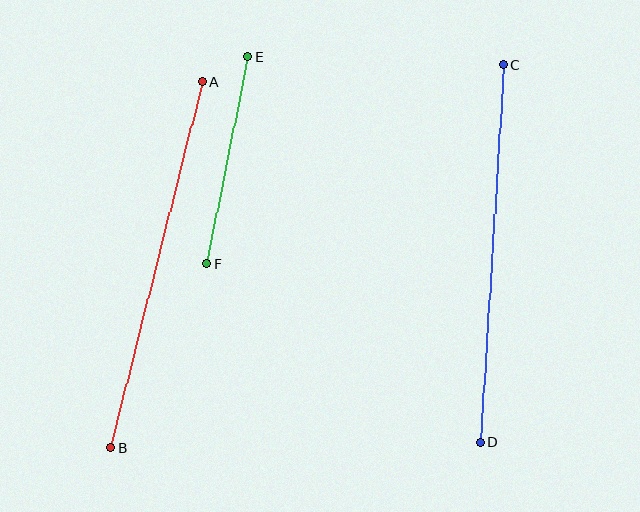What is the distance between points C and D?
The distance is approximately 378 pixels.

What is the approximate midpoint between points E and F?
The midpoint is at approximately (227, 160) pixels.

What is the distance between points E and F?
The distance is approximately 211 pixels.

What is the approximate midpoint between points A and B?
The midpoint is at approximately (156, 264) pixels.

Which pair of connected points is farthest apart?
Points C and D are farthest apart.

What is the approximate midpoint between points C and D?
The midpoint is at approximately (492, 254) pixels.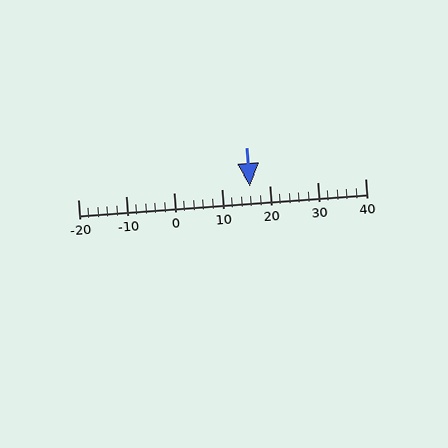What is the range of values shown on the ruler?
The ruler shows values from -20 to 40.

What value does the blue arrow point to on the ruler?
The blue arrow points to approximately 16.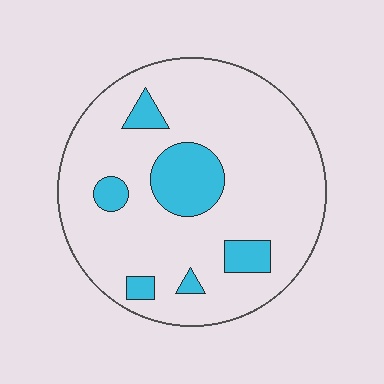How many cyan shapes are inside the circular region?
6.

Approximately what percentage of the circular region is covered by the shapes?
Approximately 15%.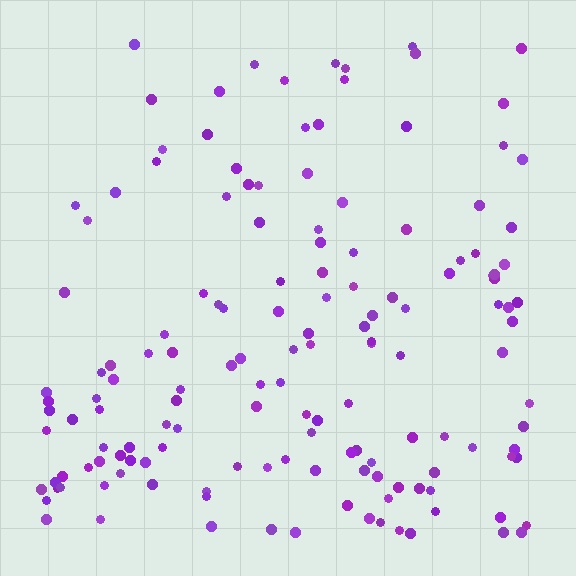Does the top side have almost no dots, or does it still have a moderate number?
Still a moderate number, just noticeably fewer than the bottom.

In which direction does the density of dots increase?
From top to bottom, with the bottom side densest.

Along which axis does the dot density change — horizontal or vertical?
Vertical.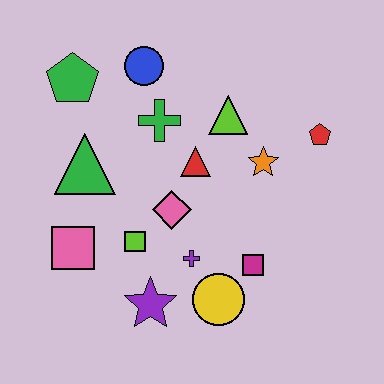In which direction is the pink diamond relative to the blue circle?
The pink diamond is below the blue circle.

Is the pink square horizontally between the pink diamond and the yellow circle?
No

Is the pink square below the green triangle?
Yes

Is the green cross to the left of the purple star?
No